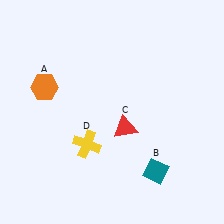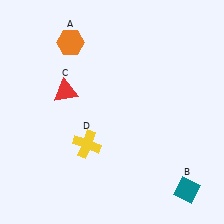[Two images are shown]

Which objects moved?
The objects that moved are: the orange hexagon (A), the teal diamond (B), the red triangle (C).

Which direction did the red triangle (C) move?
The red triangle (C) moved left.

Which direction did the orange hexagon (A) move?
The orange hexagon (A) moved up.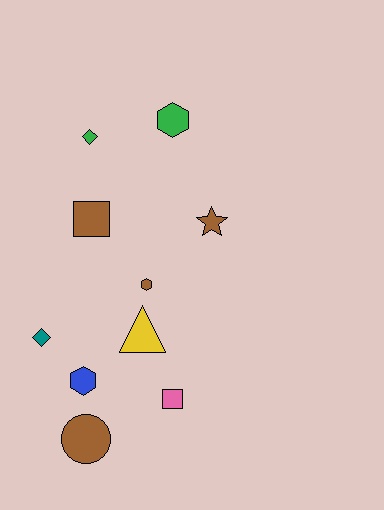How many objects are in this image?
There are 10 objects.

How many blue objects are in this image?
There is 1 blue object.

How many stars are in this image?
There is 1 star.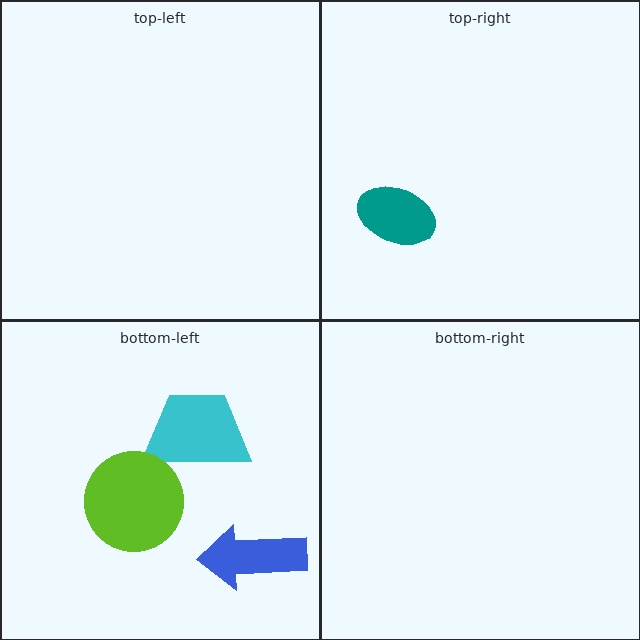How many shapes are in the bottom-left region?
3.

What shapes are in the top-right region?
The teal ellipse.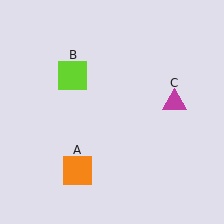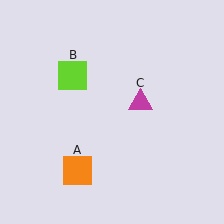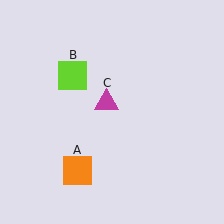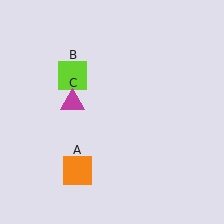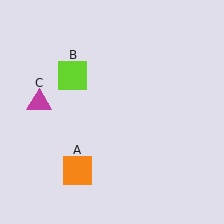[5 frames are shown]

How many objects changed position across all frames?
1 object changed position: magenta triangle (object C).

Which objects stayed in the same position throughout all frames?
Orange square (object A) and lime square (object B) remained stationary.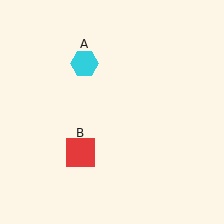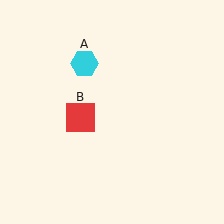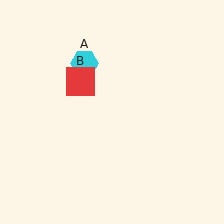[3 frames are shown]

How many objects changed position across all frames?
1 object changed position: red square (object B).